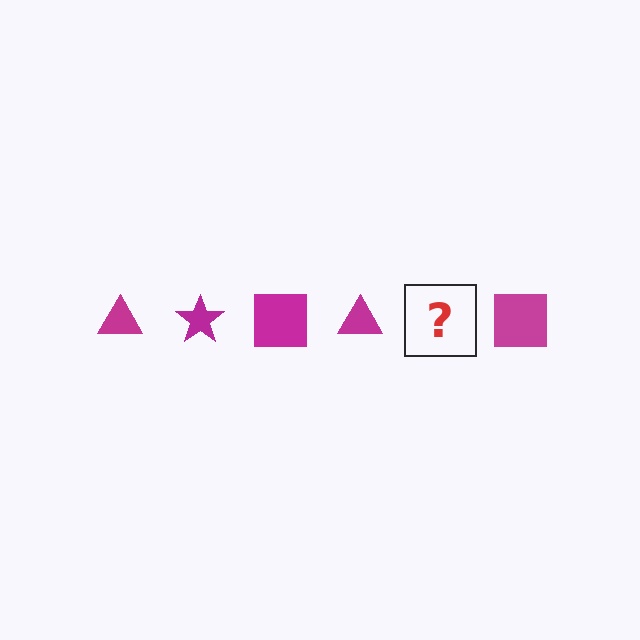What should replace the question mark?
The question mark should be replaced with a magenta star.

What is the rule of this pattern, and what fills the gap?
The rule is that the pattern cycles through triangle, star, square shapes in magenta. The gap should be filled with a magenta star.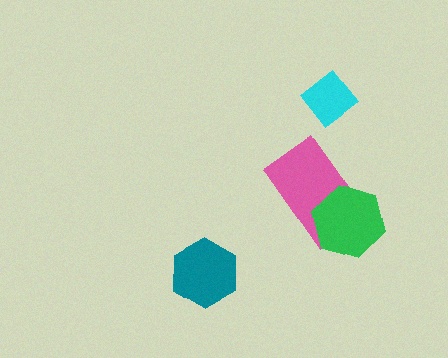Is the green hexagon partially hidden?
No, no other shape covers it.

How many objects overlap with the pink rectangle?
1 object overlaps with the pink rectangle.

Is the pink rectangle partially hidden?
Yes, it is partially covered by another shape.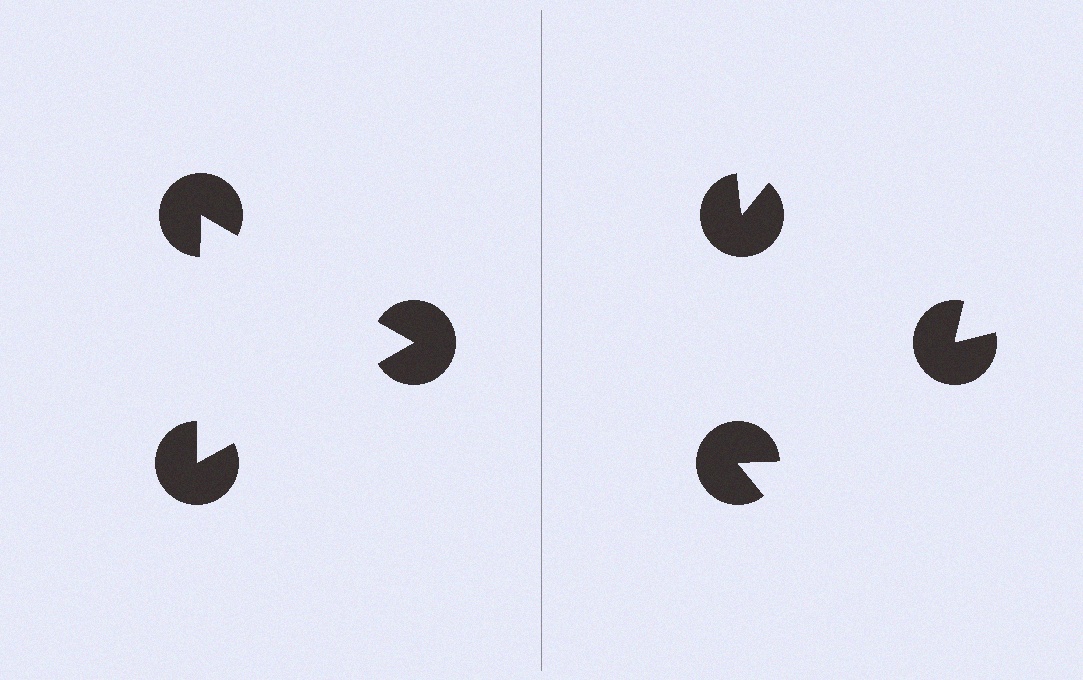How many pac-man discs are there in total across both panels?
6 — 3 on each side.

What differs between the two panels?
The pac-man discs are positioned identically on both sides; only the wedge orientations differ. On the left they align to a triangle; on the right they are misaligned.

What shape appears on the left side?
An illusory triangle.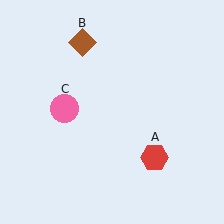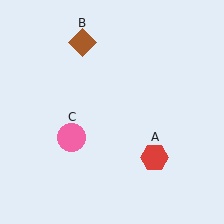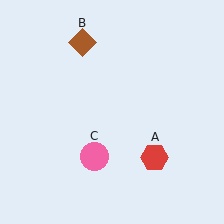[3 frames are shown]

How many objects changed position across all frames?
1 object changed position: pink circle (object C).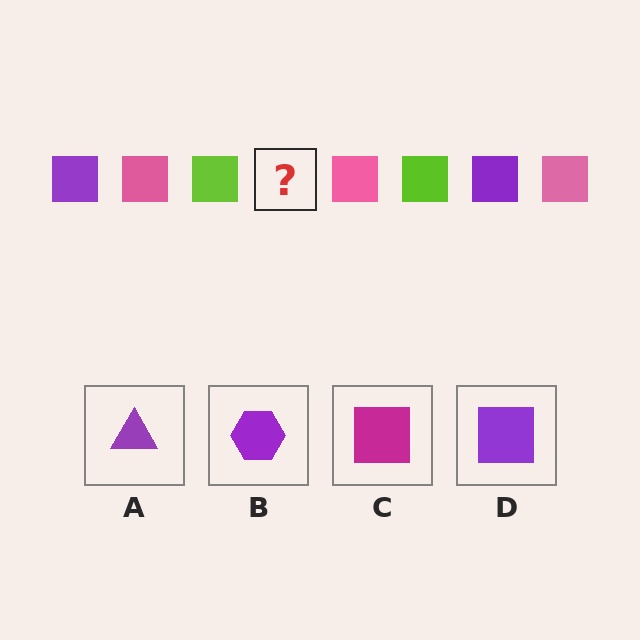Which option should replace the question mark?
Option D.